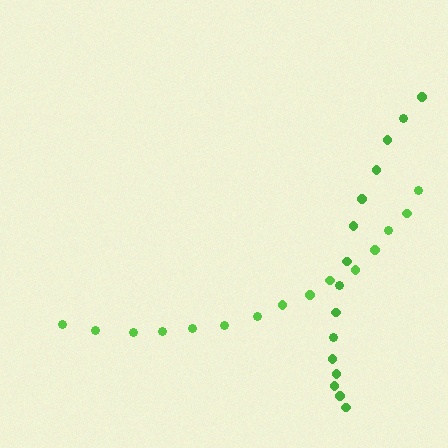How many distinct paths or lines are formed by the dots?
There are 2 distinct paths.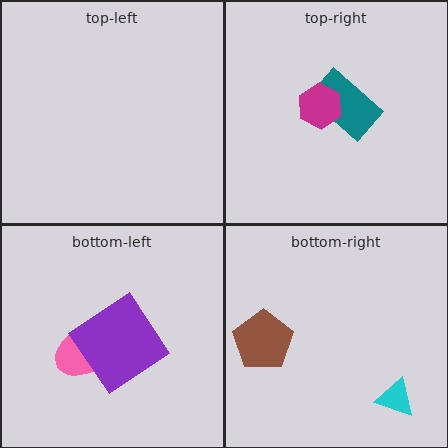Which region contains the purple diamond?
The bottom-left region.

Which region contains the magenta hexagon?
The top-right region.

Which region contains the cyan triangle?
The bottom-right region.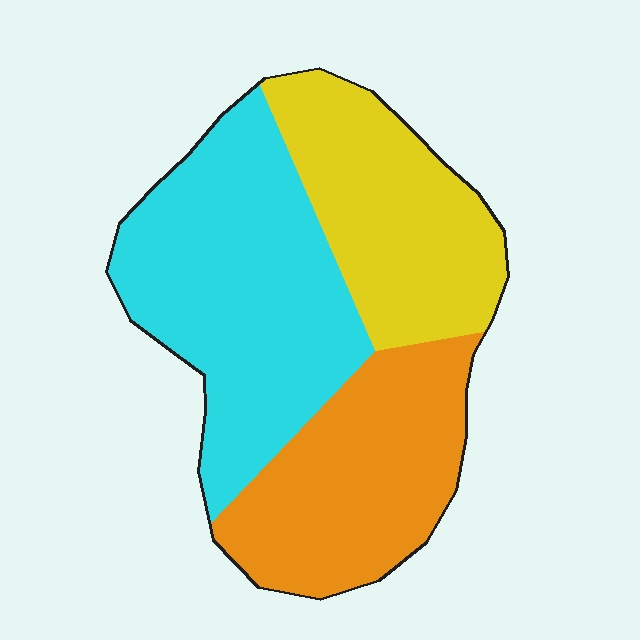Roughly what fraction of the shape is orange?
Orange covers 30% of the shape.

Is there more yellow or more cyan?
Cyan.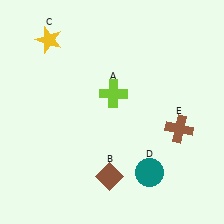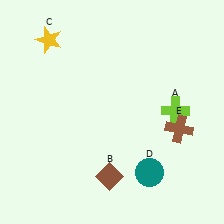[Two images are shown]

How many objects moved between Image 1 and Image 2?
1 object moved between the two images.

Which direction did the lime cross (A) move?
The lime cross (A) moved right.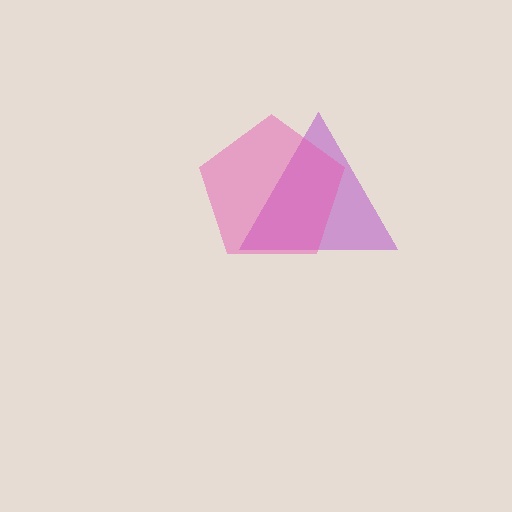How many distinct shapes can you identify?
There are 2 distinct shapes: a purple triangle, a pink pentagon.